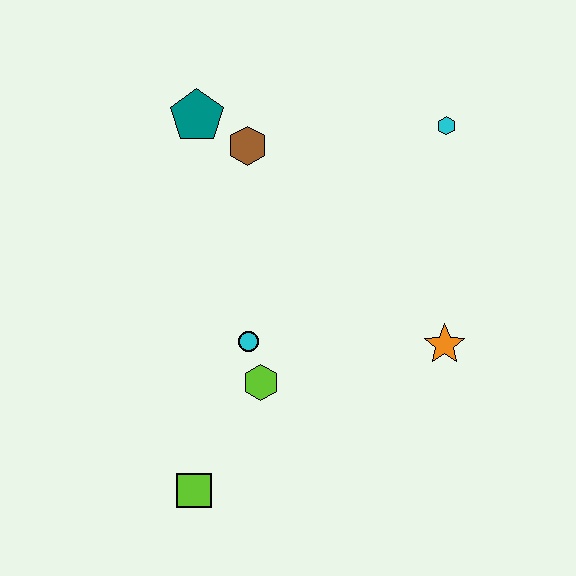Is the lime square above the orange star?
No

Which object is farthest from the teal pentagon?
The lime square is farthest from the teal pentagon.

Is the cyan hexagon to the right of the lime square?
Yes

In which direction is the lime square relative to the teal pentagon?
The lime square is below the teal pentagon.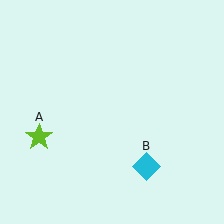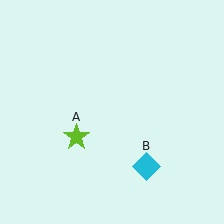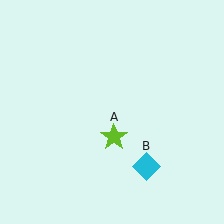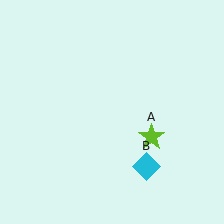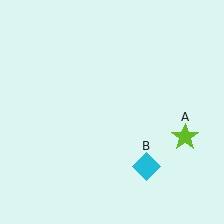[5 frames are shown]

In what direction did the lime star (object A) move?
The lime star (object A) moved right.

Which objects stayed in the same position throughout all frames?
Cyan diamond (object B) remained stationary.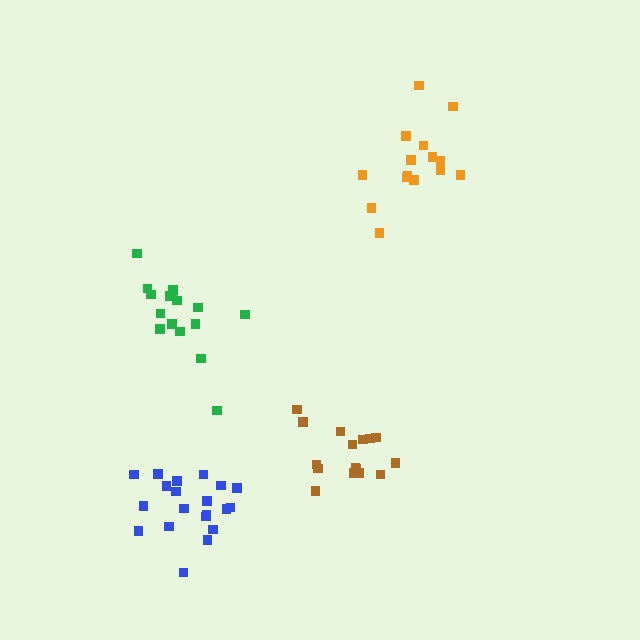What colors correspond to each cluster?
The clusters are colored: green, blue, brown, orange.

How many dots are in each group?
Group 1: 16 dots, Group 2: 20 dots, Group 3: 16 dots, Group 4: 15 dots (67 total).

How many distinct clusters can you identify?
There are 4 distinct clusters.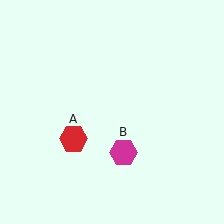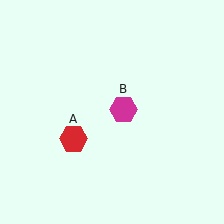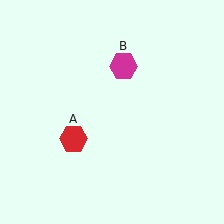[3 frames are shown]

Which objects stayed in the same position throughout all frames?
Red hexagon (object A) remained stationary.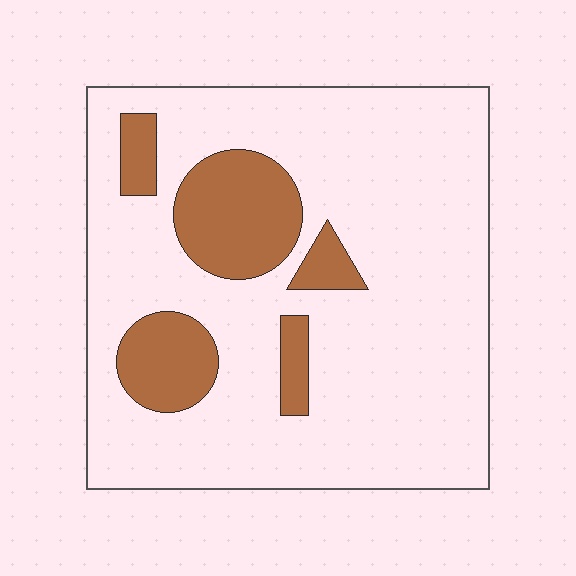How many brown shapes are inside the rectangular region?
5.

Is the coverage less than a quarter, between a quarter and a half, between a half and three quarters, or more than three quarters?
Less than a quarter.